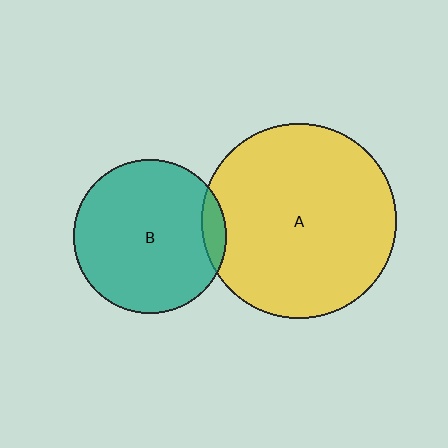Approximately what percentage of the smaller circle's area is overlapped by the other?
Approximately 10%.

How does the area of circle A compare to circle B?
Approximately 1.6 times.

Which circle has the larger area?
Circle A (yellow).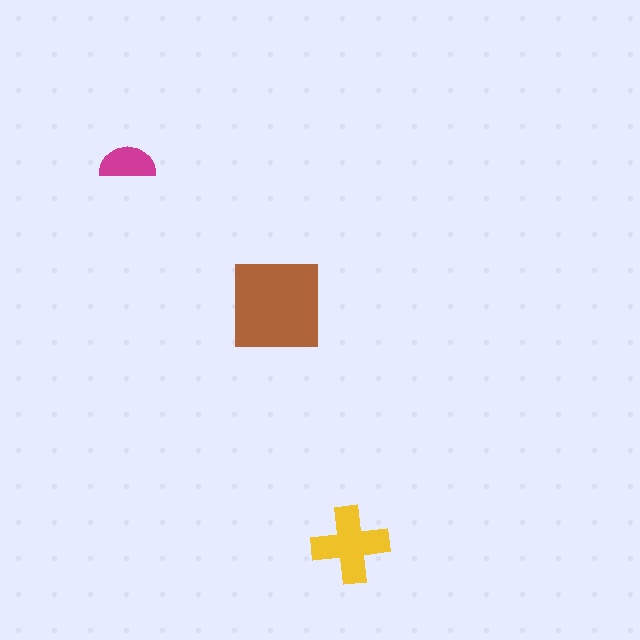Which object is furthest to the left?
The magenta semicircle is leftmost.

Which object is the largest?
The brown square.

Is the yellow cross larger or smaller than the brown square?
Smaller.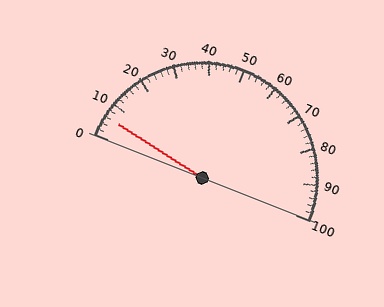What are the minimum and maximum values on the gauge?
The gauge ranges from 0 to 100.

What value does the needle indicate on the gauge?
The needle indicates approximately 6.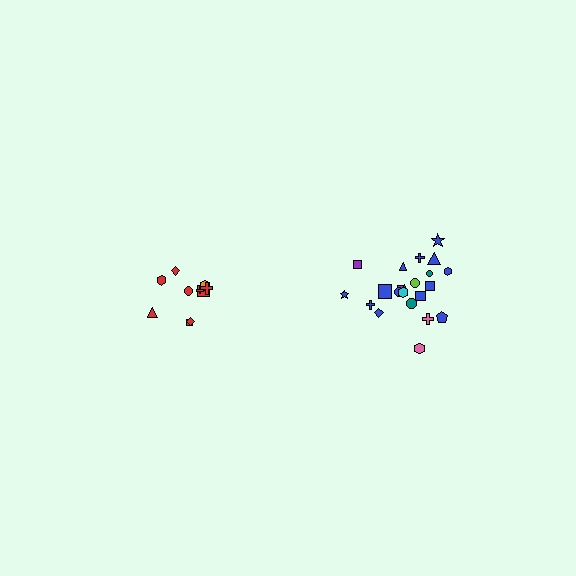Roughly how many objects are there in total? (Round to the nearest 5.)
Roughly 30 objects in total.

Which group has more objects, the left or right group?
The right group.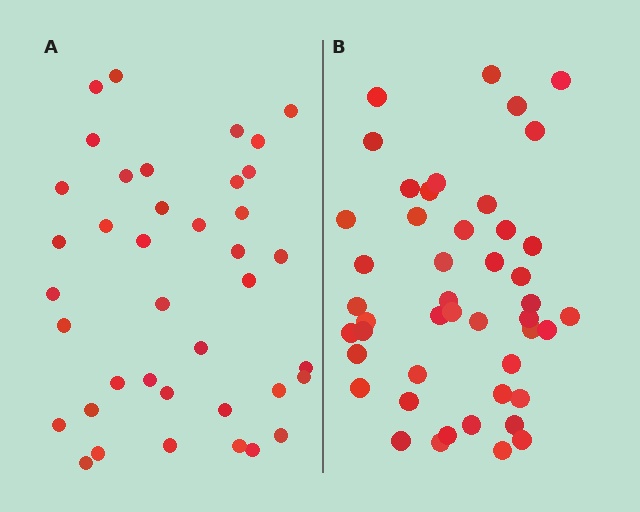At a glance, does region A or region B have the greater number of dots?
Region B (the right region) has more dots.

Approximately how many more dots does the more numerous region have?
Region B has roughly 8 or so more dots than region A.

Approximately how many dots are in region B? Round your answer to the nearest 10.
About 50 dots. (The exact count is 46, which rounds to 50.)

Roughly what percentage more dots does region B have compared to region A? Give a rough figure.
About 20% more.